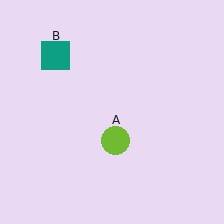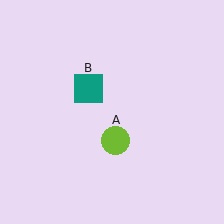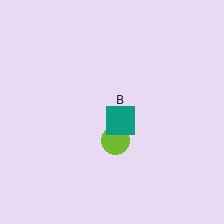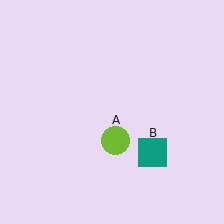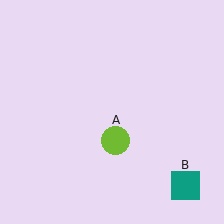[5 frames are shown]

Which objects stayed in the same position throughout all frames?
Lime circle (object A) remained stationary.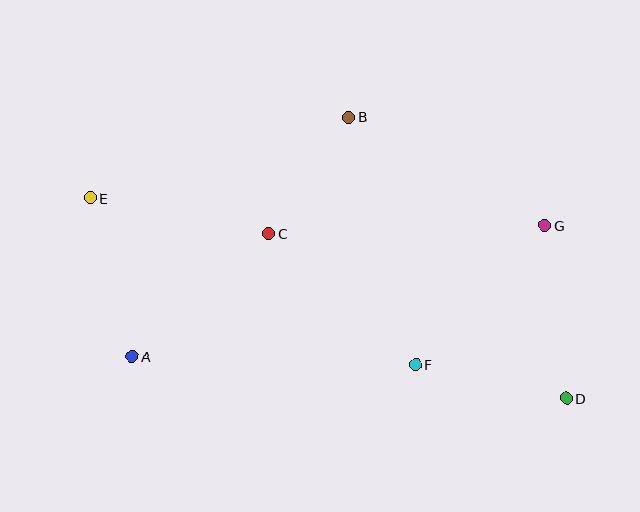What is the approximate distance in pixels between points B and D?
The distance between B and D is approximately 356 pixels.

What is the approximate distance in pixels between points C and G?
The distance between C and G is approximately 277 pixels.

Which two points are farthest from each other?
Points D and E are farthest from each other.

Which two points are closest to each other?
Points B and C are closest to each other.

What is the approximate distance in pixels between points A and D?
The distance between A and D is approximately 436 pixels.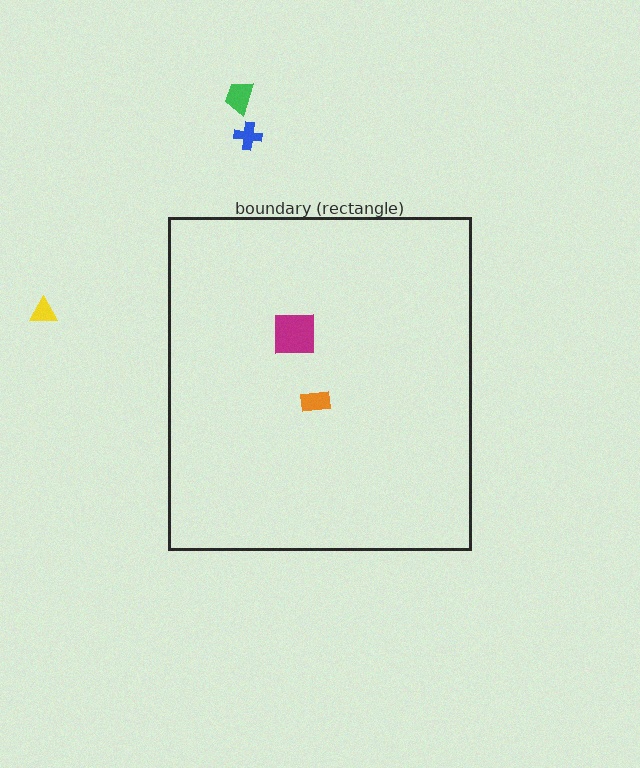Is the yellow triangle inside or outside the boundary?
Outside.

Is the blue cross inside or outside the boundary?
Outside.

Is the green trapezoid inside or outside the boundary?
Outside.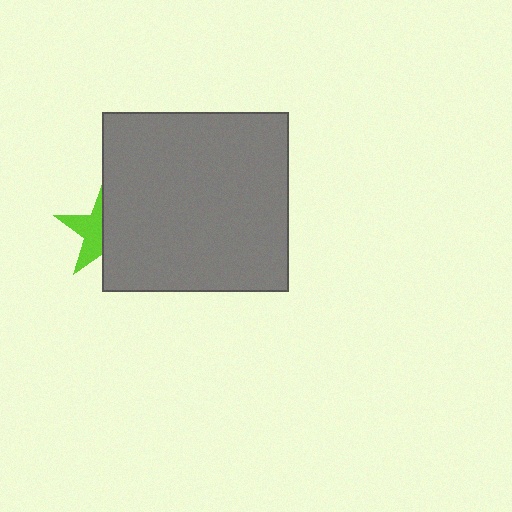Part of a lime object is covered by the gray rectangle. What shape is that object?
It is a star.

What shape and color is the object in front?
The object in front is a gray rectangle.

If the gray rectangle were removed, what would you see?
You would see the complete lime star.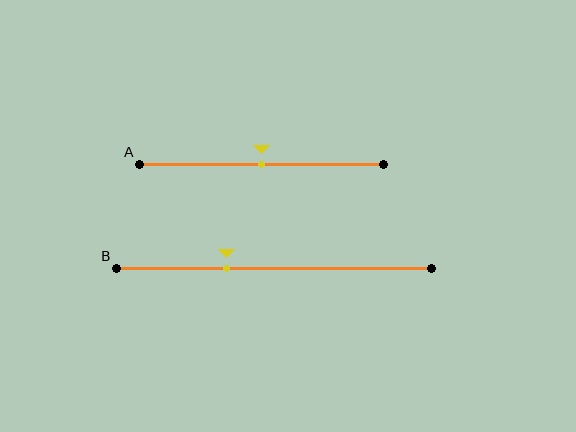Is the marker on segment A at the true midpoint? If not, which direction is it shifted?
Yes, the marker on segment A is at the true midpoint.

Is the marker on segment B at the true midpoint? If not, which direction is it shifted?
No, the marker on segment B is shifted to the left by about 15% of the segment length.